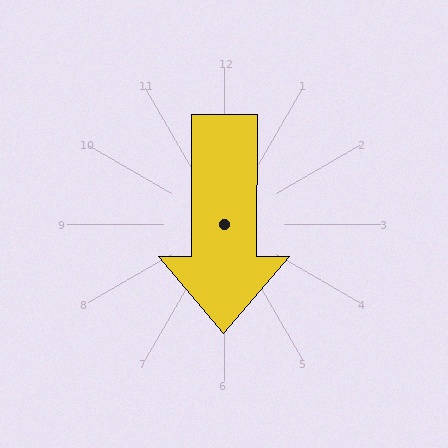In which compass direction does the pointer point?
South.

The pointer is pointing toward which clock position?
Roughly 6 o'clock.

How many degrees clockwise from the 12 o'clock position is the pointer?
Approximately 180 degrees.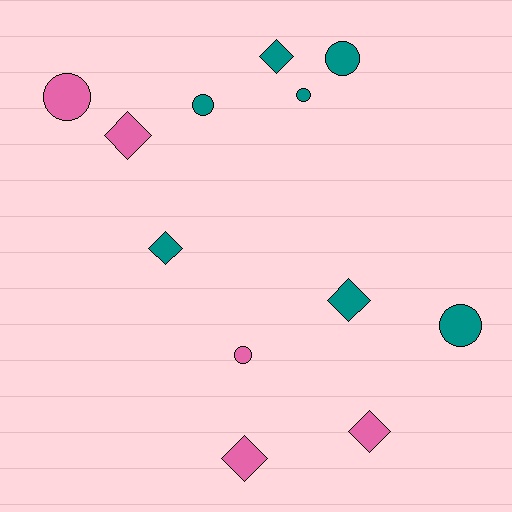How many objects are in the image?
There are 12 objects.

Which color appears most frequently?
Teal, with 7 objects.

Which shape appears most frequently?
Diamond, with 6 objects.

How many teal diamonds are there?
There are 3 teal diamonds.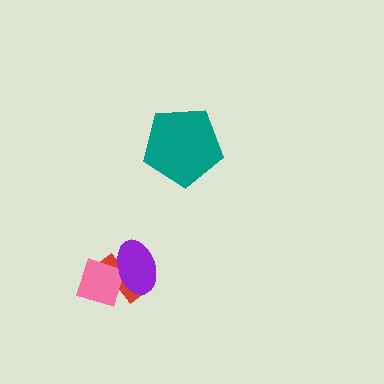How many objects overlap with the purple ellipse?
2 objects overlap with the purple ellipse.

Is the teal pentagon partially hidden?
No, no other shape covers it.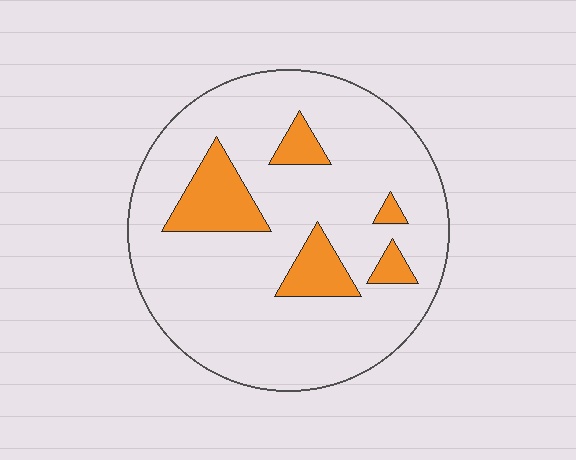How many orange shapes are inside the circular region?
5.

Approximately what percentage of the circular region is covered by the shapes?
Approximately 15%.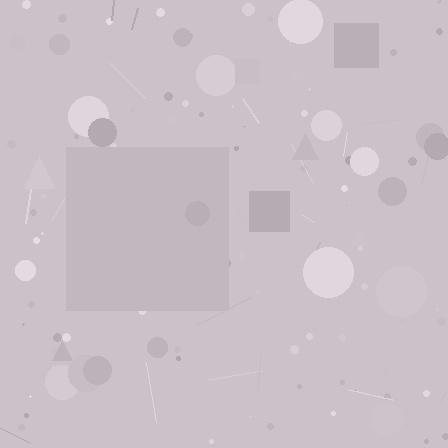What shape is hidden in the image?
A square is hidden in the image.